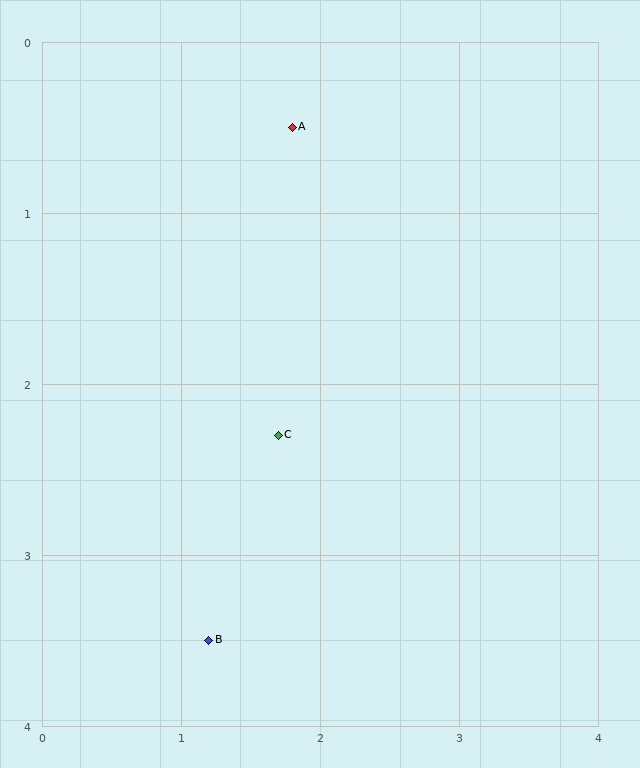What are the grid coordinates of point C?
Point C is at approximately (1.7, 2.3).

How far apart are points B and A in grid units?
Points B and A are about 3.1 grid units apart.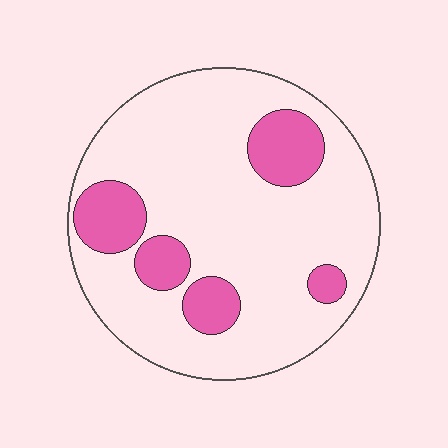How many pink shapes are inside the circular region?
5.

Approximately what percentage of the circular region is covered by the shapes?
Approximately 20%.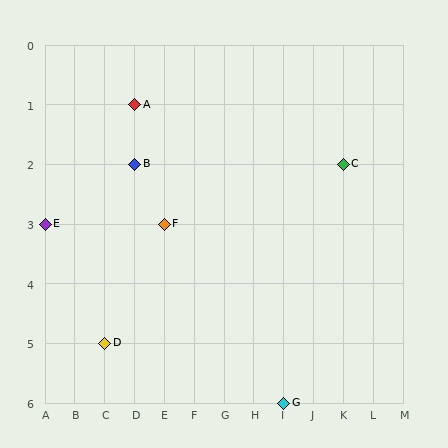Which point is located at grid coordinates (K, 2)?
Point C is at (K, 2).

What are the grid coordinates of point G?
Point G is at grid coordinates (I, 6).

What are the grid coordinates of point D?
Point D is at grid coordinates (C, 5).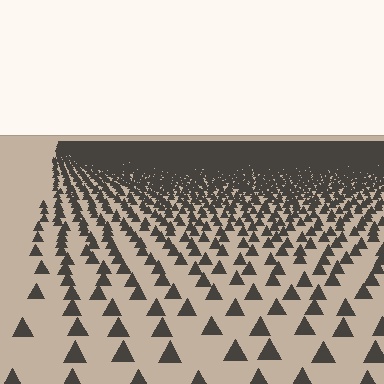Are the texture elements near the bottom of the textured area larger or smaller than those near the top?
Larger. Near the bottom, elements are closer to the viewer and appear at a bigger on-screen size.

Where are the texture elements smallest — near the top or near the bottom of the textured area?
Near the top.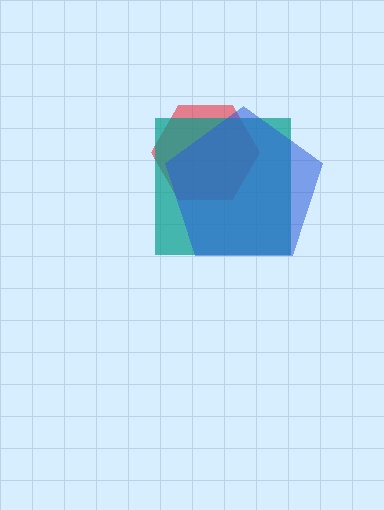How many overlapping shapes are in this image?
There are 3 overlapping shapes in the image.